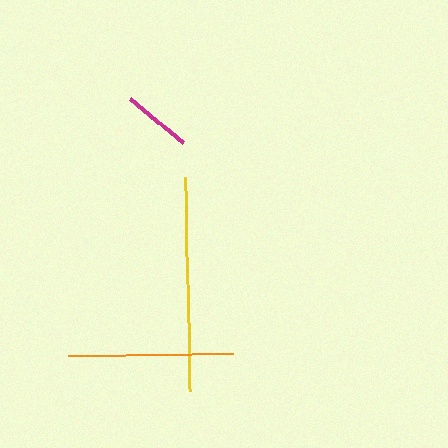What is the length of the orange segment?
The orange segment is approximately 165 pixels long.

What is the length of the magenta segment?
The magenta segment is approximately 69 pixels long.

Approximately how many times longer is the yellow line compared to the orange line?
The yellow line is approximately 1.3 times the length of the orange line.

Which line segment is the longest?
The yellow line is the longest at approximately 214 pixels.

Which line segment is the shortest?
The magenta line is the shortest at approximately 69 pixels.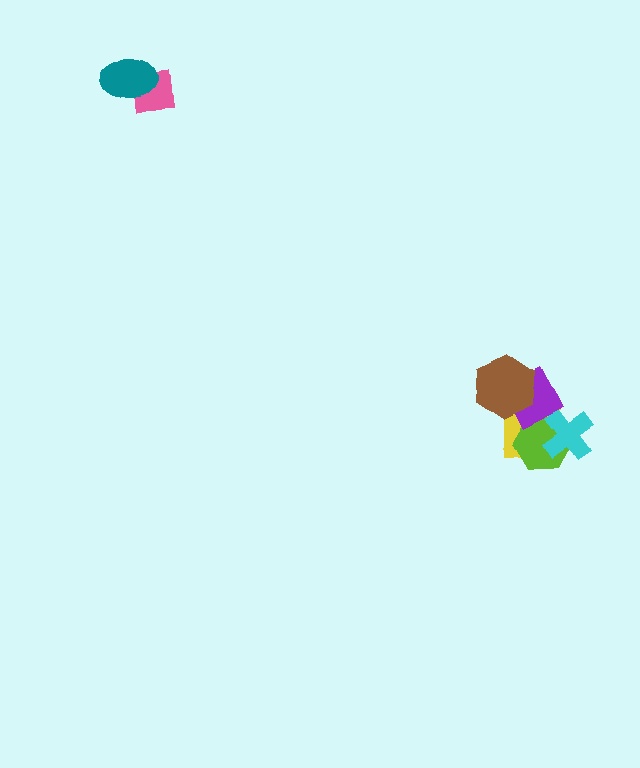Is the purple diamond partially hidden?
Yes, it is partially covered by another shape.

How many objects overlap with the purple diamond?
4 objects overlap with the purple diamond.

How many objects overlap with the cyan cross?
3 objects overlap with the cyan cross.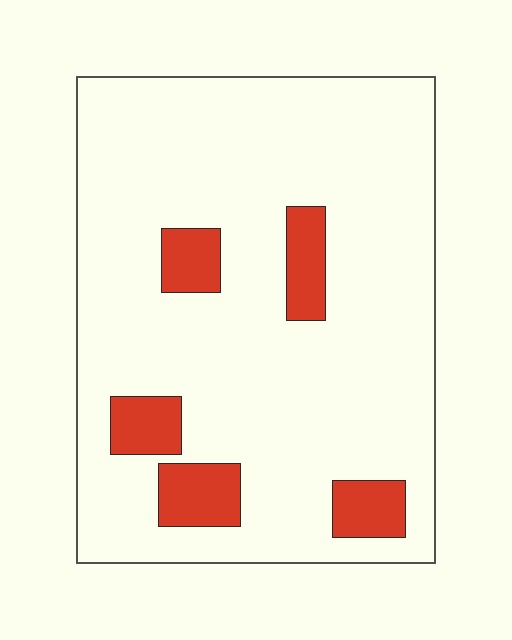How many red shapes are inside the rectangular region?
5.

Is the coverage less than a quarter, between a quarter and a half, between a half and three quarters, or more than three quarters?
Less than a quarter.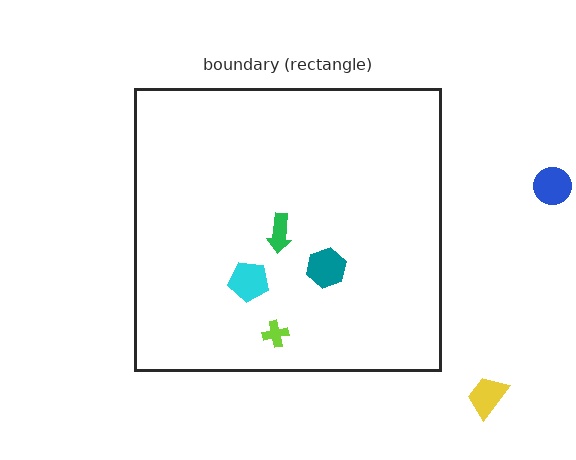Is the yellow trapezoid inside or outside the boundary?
Outside.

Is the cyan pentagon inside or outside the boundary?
Inside.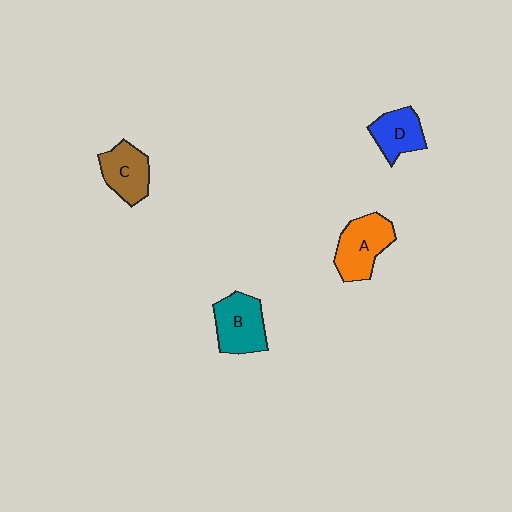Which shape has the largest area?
Shape A (orange).